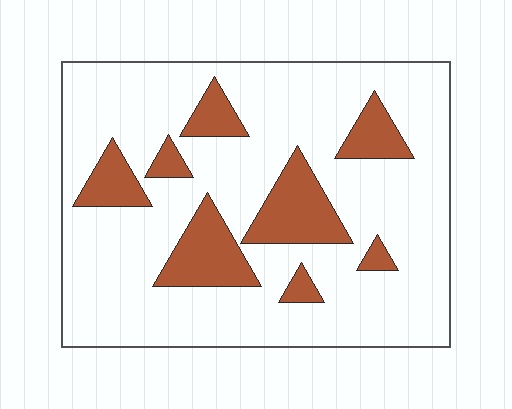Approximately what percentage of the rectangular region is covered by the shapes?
Approximately 20%.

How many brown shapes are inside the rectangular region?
8.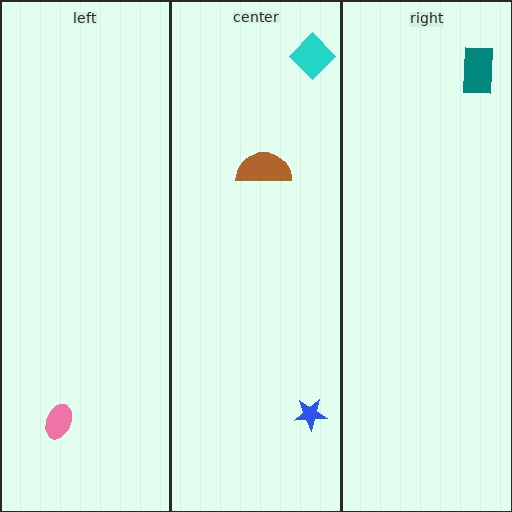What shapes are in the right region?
The teal rectangle.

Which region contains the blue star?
The center region.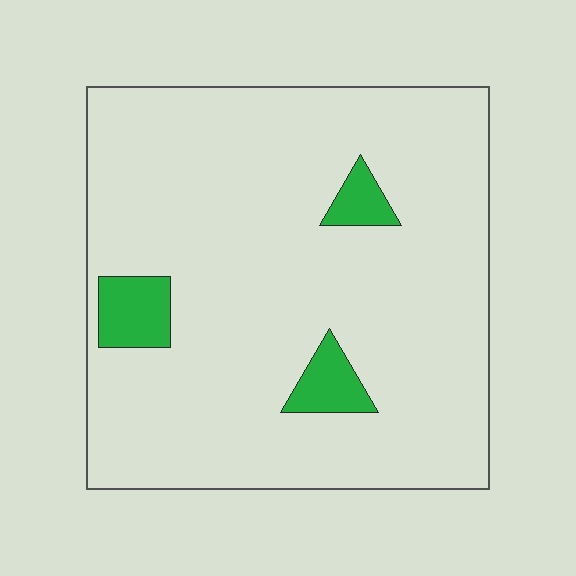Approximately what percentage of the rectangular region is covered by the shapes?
Approximately 10%.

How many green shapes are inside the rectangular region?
3.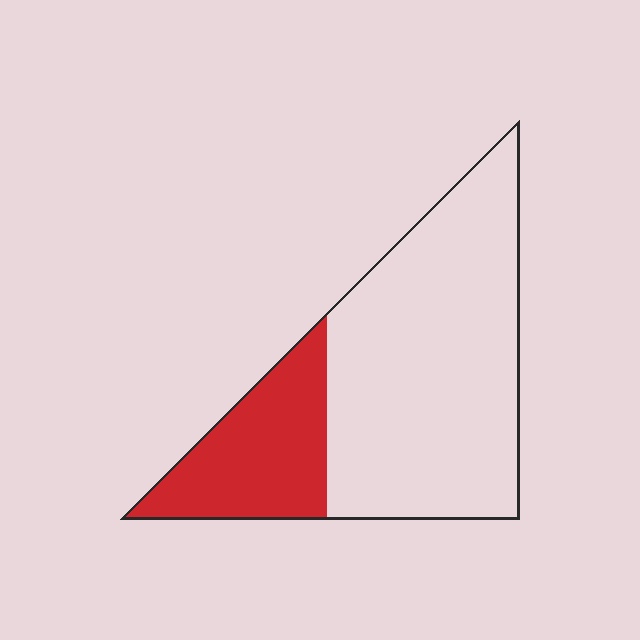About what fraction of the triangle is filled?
About one quarter (1/4).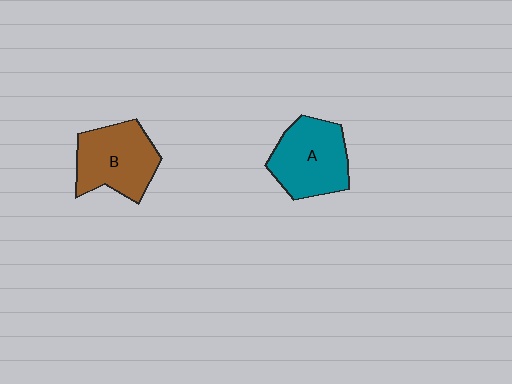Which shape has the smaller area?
Shape B (brown).